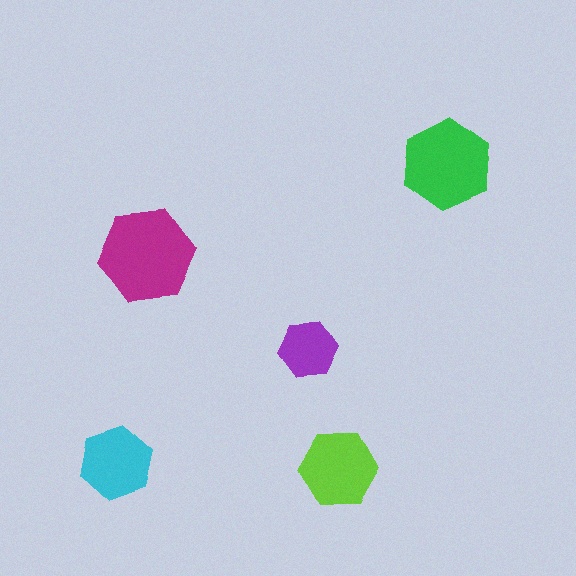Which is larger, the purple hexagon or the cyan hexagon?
The cyan one.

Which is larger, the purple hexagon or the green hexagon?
The green one.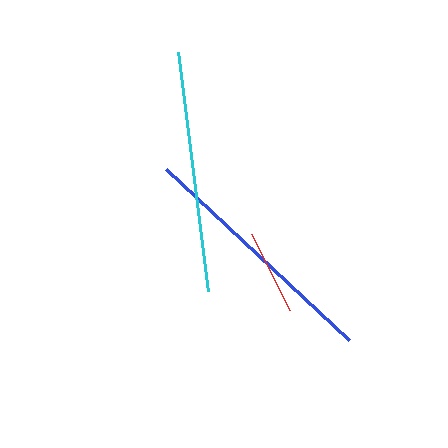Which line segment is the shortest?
The red line is the shortest at approximately 85 pixels.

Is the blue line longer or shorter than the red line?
The blue line is longer than the red line.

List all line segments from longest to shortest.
From longest to shortest: blue, cyan, red.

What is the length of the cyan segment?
The cyan segment is approximately 240 pixels long.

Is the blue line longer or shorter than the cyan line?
The blue line is longer than the cyan line.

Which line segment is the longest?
The blue line is the longest at approximately 251 pixels.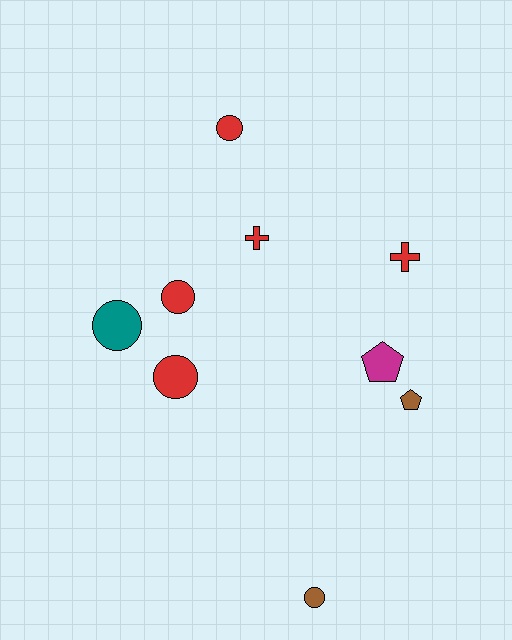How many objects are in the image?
There are 9 objects.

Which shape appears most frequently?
Circle, with 5 objects.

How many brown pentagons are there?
There is 1 brown pentagon.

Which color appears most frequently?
Red, with 5 objects.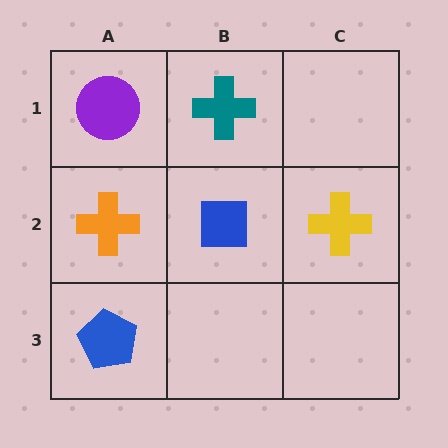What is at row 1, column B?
A teal cross.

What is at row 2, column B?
A blue square.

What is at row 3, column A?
A blue pentagon.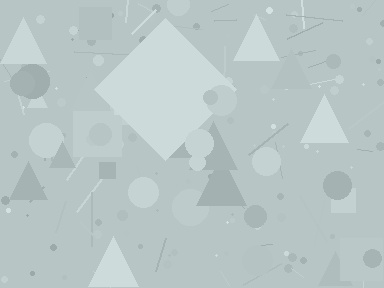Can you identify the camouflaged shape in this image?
The camouflaged shape is a diamond.